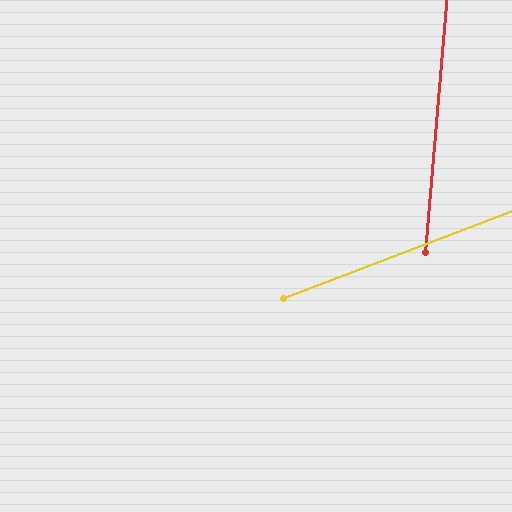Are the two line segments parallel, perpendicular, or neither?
Neither parallel nor perpendicular — they differ by about 64°.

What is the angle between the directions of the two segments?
Approximately 64 degrees.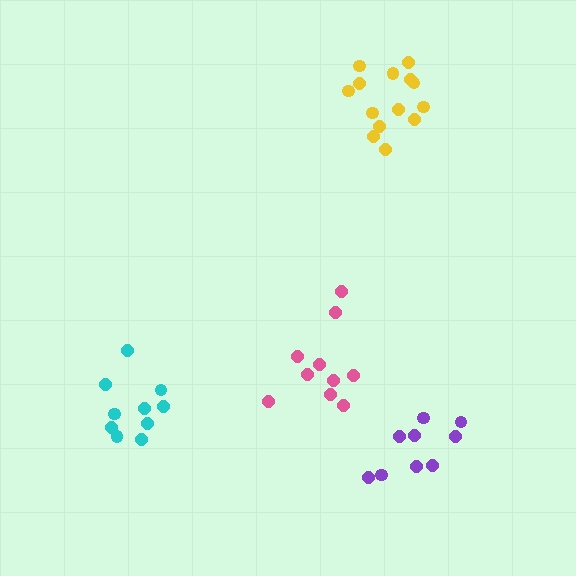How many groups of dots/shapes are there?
There are 4 groups.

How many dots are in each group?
Group 1: 14 dots, Group 2: 10 dots, Group 3: 9 dots, Group 4: 10 dots (43 total).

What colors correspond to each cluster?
The clusters are colored: yellow, cyan, purple, pink.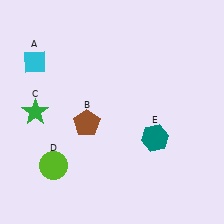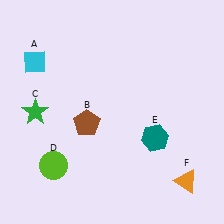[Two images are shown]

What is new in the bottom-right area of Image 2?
An orange triangle (F) was added in the bottom-right area of Image 2.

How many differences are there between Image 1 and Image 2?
There is 1 difference between the two images.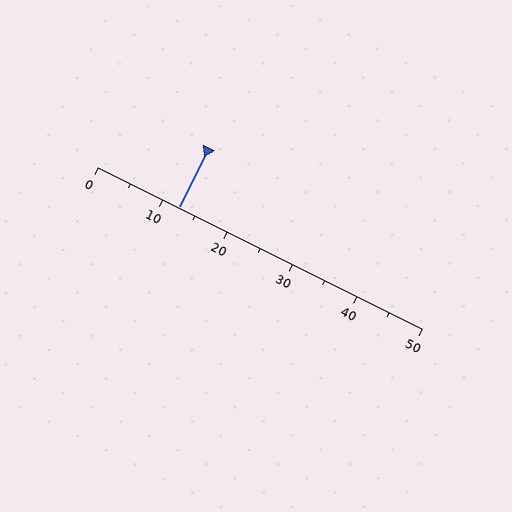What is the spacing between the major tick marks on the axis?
The major ticks are spaced 10 apart.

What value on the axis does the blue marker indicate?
The marker indicates approximately 12.5.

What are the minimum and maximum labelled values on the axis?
The axis runs from 0 to 50.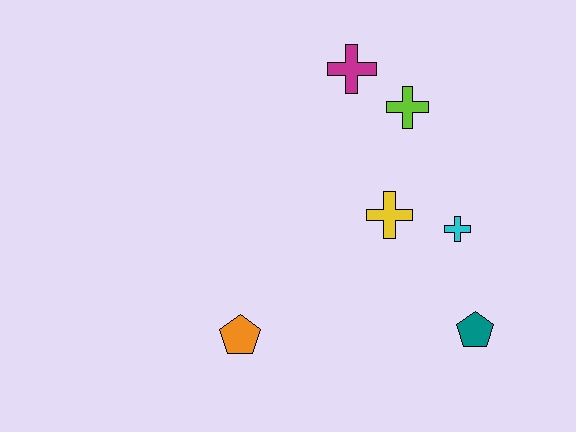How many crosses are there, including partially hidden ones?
There are 4 crosses.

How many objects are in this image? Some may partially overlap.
There are 6 objects.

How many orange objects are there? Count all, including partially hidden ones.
There is 1 orange object.